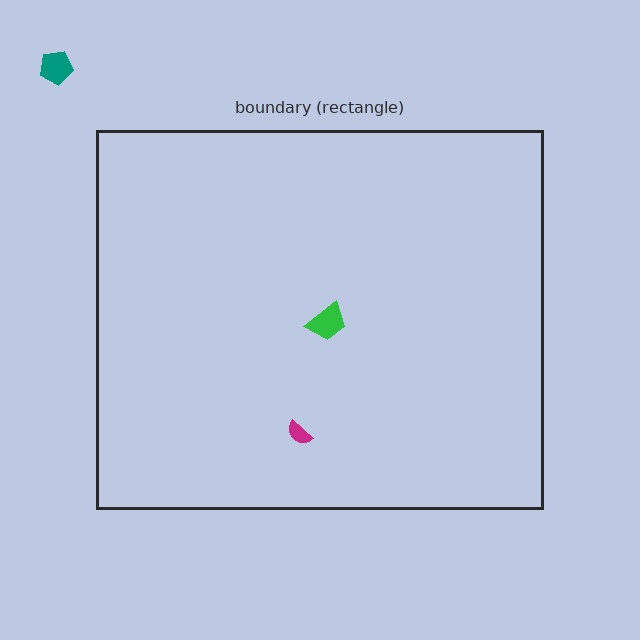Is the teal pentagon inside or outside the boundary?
Outside.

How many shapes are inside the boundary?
2 inside, 1 outside.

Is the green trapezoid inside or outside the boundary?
Inside.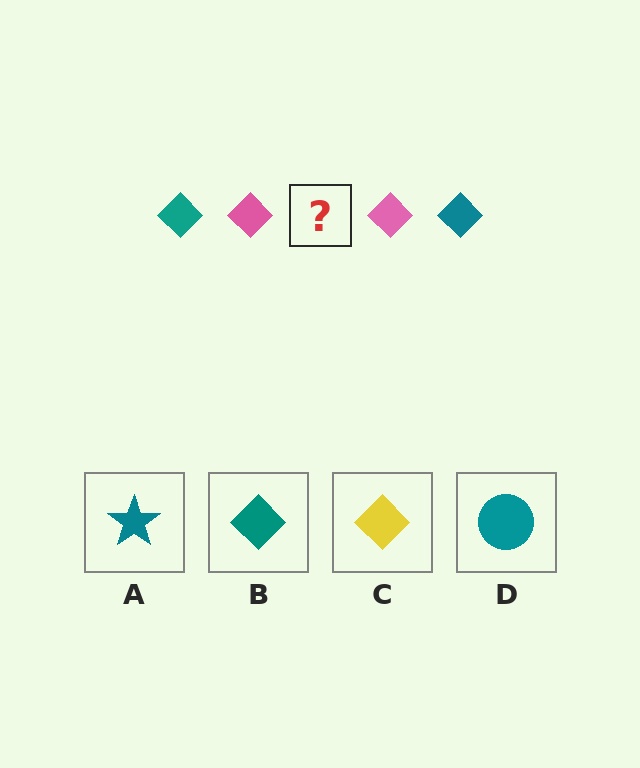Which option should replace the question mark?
Option B.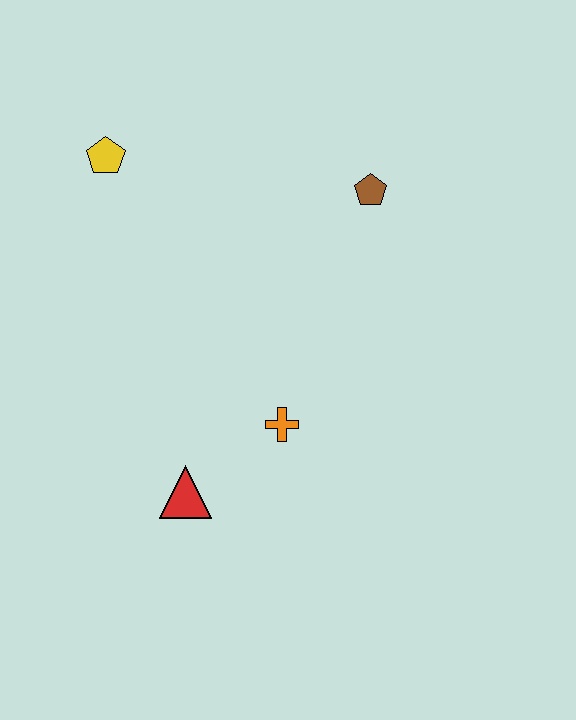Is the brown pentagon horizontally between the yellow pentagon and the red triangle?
No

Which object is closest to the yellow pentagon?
The brown pentagon is closest to the yellow pentagon.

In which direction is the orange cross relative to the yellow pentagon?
The orange cross is below the yellow pentagon.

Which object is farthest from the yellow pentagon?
The red triangle is farthest from the yellow pentagon.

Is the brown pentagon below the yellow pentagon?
Yes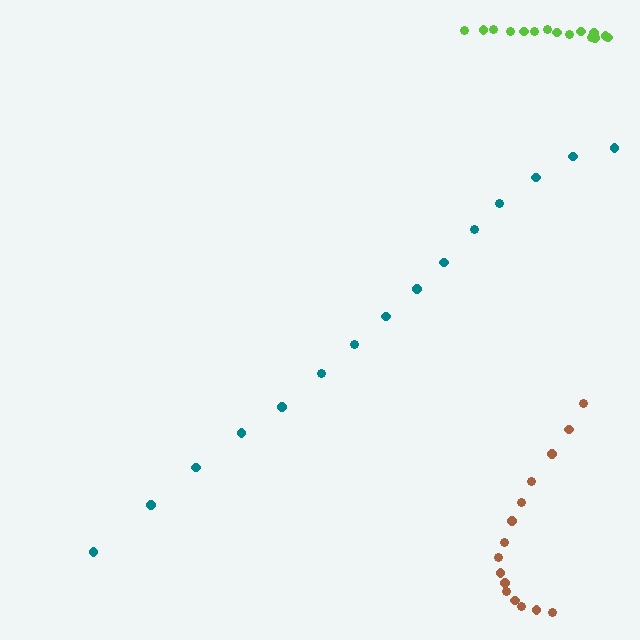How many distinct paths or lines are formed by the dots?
There are 3 distinct paths.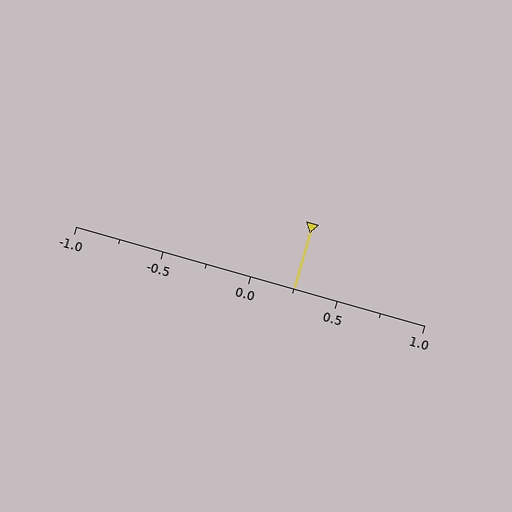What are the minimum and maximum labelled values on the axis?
The axis runs from -1.0 to 1.0.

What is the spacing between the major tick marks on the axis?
The major ticks are spaced 0.5 apart.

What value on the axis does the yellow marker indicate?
The marker indicates approximately 0.25.